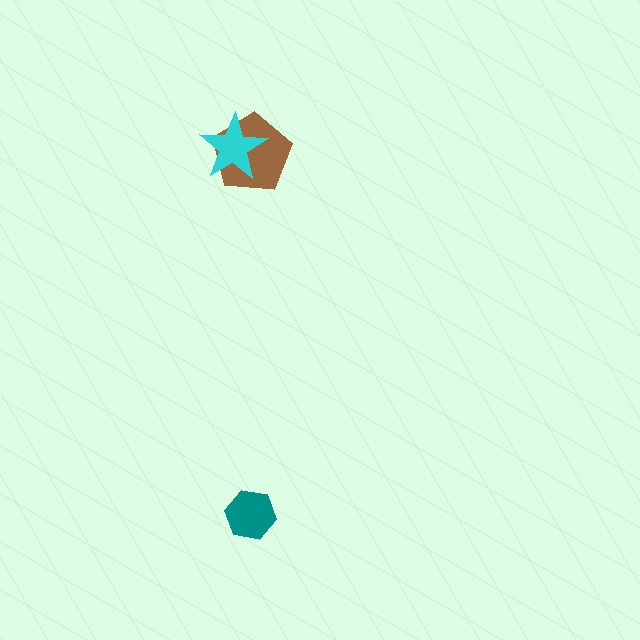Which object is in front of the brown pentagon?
The cyan star is in front of the brown pentagon.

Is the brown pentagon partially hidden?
Yes, it is partially covered by another shape.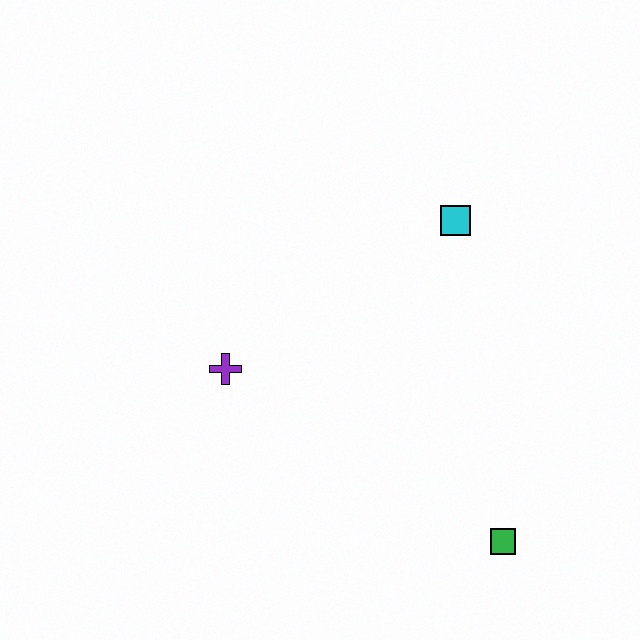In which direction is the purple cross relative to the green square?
The purple cross is to the left of the green square.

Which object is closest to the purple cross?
The cyan square is closest to the purple cross.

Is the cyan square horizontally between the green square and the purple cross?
Yes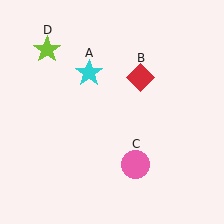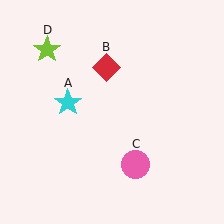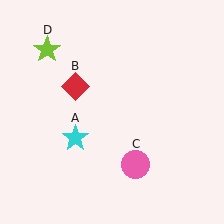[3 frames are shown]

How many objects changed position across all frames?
2 objects changed position: cyan star (object A), red diamond (object B).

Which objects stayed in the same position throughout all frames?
Pink circle (object C) and lime star (object D) remained stationary.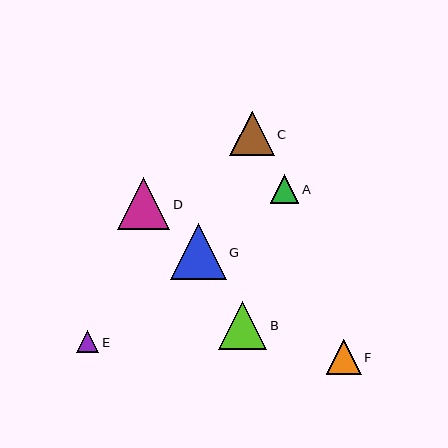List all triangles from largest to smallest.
From largest to smallest: G, D, B, C, F, A, E.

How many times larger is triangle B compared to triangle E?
Triangle B is approximately 2.2 times the size of triangle E.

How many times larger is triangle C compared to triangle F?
Triangle C is approximately 1.3 times the size of triangle F.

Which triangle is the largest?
Triangle G is the largest with a size of approximately 56 pixels.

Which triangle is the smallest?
Triangle E is the smallest with a size of approximately 22 pixels.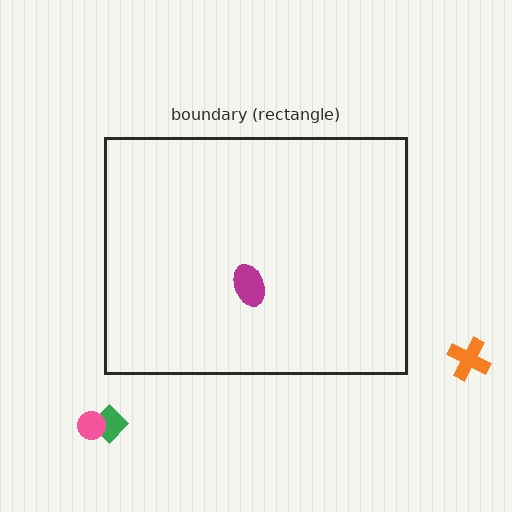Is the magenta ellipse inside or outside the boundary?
Inside.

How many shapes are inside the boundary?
1 inside, 3 outside.